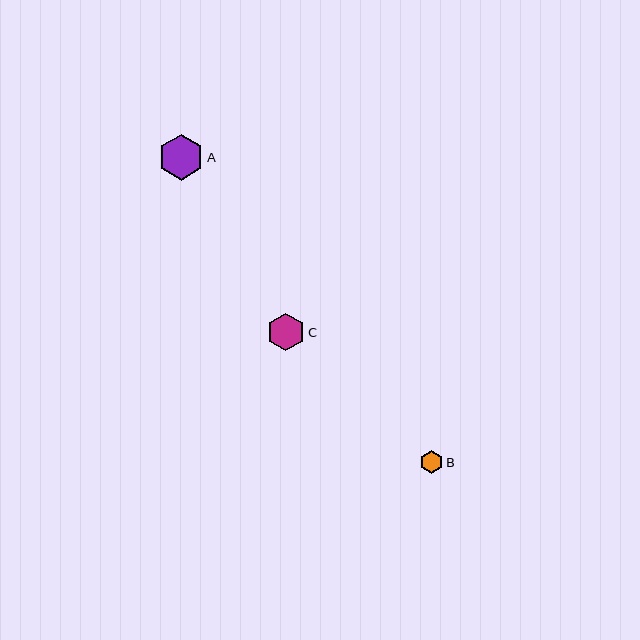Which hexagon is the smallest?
Hexagon B is the smallest with a size of approximately 22 pixels.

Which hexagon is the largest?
Hexagon A is the largest with a size of approximately 46 pixels.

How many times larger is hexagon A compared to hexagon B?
Hexagon A is approximately 2.1 times the size of hexagon B.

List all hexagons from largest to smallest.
From largest to smallest: A, C, B.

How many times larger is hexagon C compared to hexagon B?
Hexagon C is approximately 1.7 times the size of hexagon B.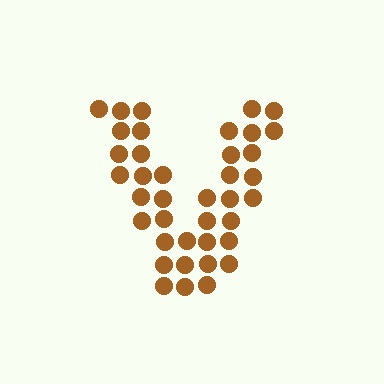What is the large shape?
The large shape is the letter V.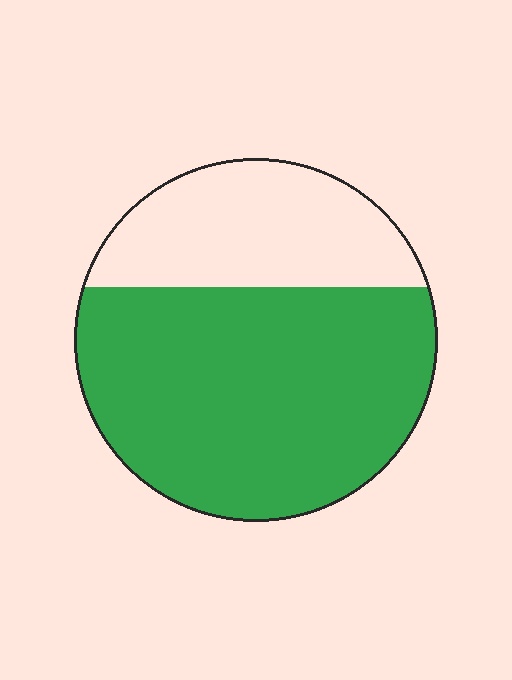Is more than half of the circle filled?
Yes.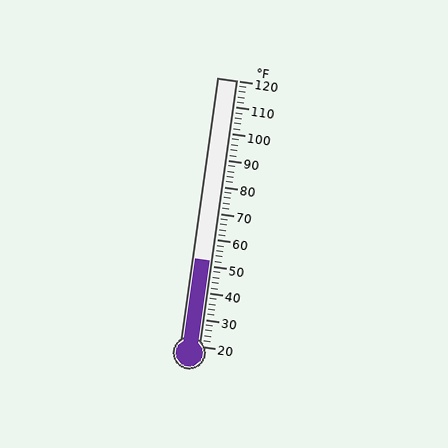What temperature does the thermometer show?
The thermometer shows approximately 52°F.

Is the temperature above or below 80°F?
The temperature is below 80°F.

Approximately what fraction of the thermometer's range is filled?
The thermometer is filled to approximately 30% of its range.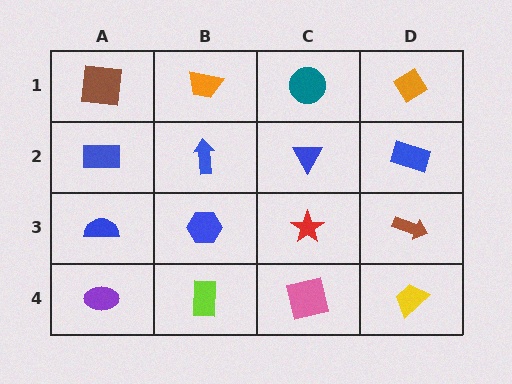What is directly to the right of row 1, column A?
An orange trapezoid.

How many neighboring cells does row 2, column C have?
4.